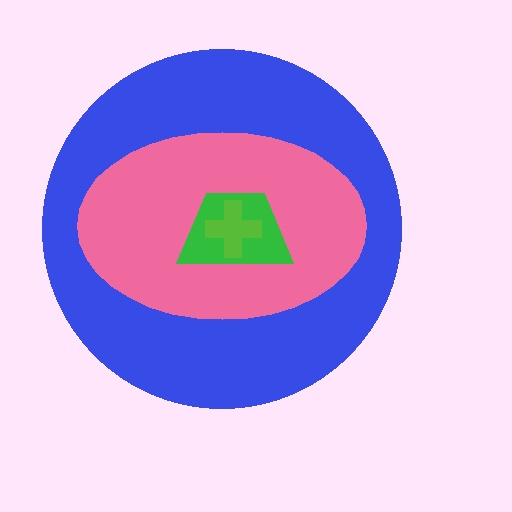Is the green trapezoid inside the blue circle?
Yes.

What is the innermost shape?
The lime cross.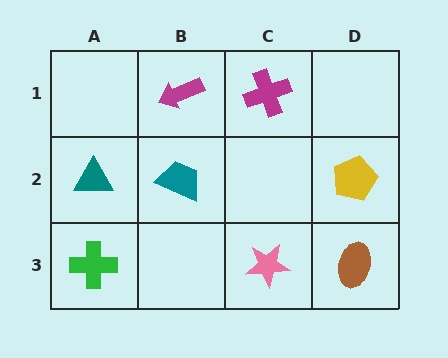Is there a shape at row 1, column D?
No, that cell is empty.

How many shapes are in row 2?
3 shapes.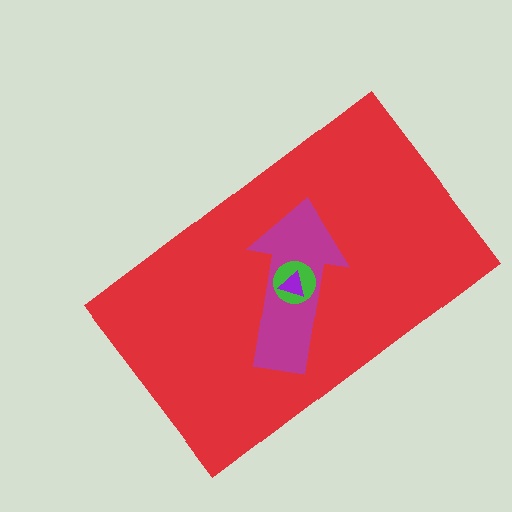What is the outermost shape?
The red rectangle.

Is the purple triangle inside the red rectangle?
Yes.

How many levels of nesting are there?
4.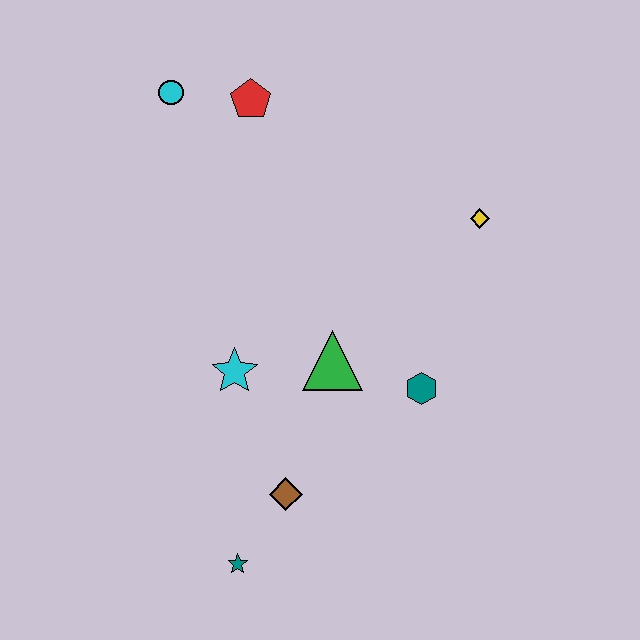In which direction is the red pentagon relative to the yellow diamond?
The red pentagon is to the left of the yellow diamond.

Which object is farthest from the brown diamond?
The cyan circle is farthest from the brown diamond.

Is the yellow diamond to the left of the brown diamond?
No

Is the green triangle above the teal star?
Yes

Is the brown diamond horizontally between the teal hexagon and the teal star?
Yes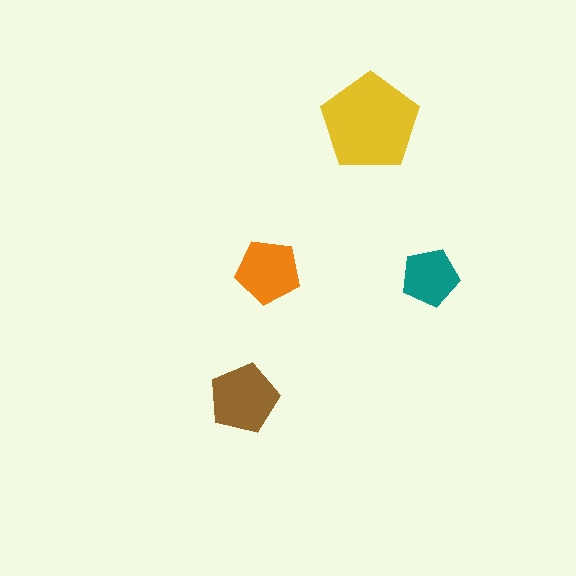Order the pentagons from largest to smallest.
the yellow one, the brown one, the orange one, the teal one.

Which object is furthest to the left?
The brown pentagon is leftmost.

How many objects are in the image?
There are 4 objects in the image.